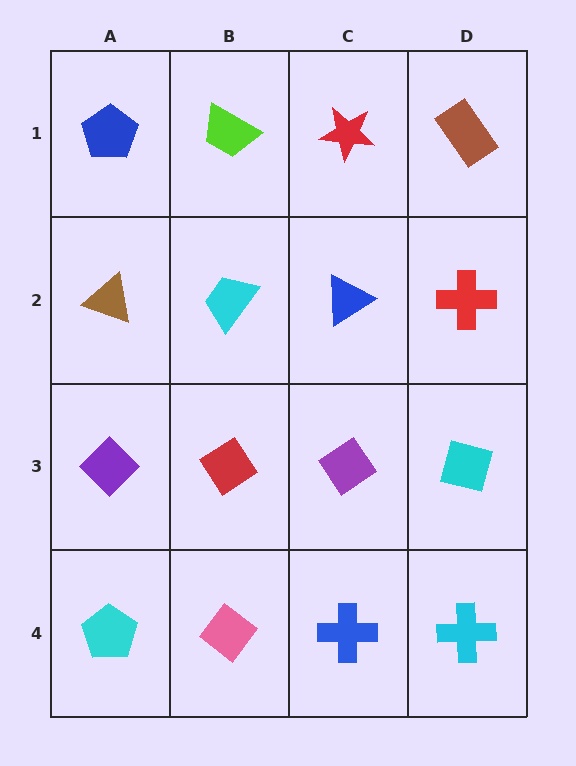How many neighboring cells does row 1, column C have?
3.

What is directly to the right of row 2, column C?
A red cross.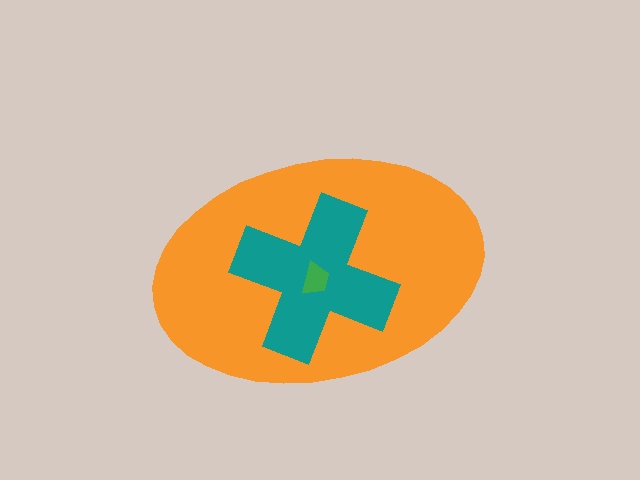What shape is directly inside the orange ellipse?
The teal cross.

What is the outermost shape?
The orange ellipse.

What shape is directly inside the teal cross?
The green trapezoid.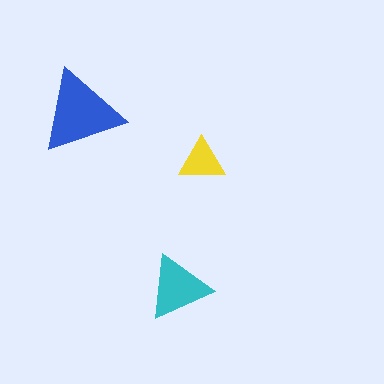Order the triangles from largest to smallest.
the blue one, the cyan one, the yellow one.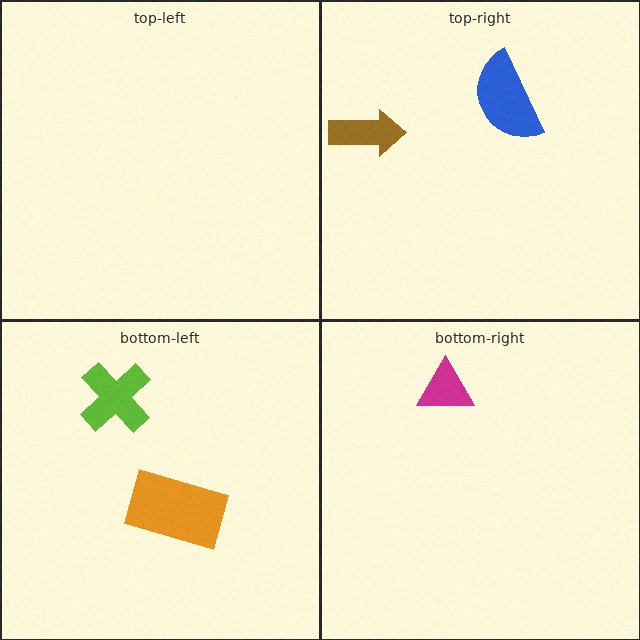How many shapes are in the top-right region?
2.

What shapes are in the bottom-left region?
The orange rectangle, the lime cross.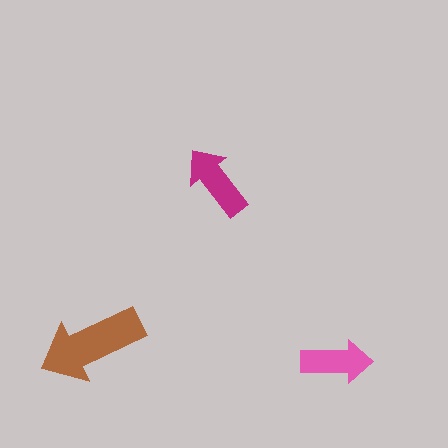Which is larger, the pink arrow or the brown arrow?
The brown one.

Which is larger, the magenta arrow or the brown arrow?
The brown one.